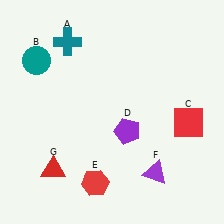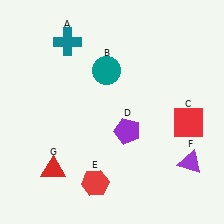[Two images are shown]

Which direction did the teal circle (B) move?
The teal circle (B) moved right.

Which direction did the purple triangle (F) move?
The purple triangle (F) moved right.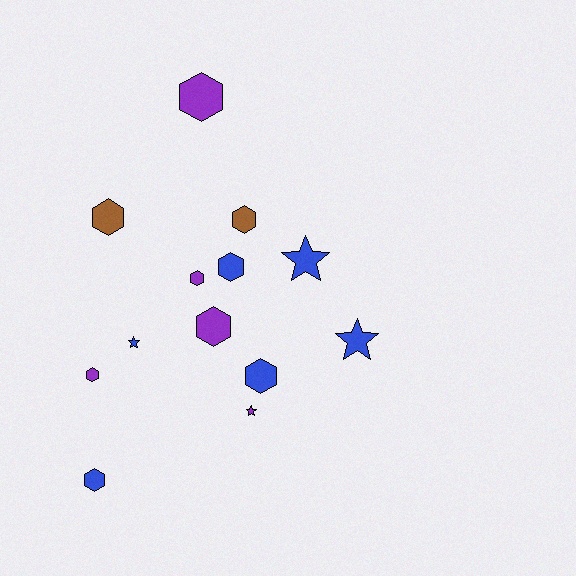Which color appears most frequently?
Blue, with 6 objects.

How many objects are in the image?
There are 13 objects.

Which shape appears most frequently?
Hexagon, with 9 objects.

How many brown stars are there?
There are no brown stars.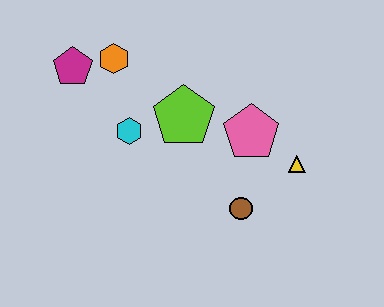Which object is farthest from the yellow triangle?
The magenta pentagon is farthest from the yellow triangle.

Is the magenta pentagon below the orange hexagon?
Yes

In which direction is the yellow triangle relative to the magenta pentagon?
The yellow triangle is to the right of the magenta pentagon.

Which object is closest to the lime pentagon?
The cyan hexagon is closest to the lime pentagon.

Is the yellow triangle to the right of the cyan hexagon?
Yes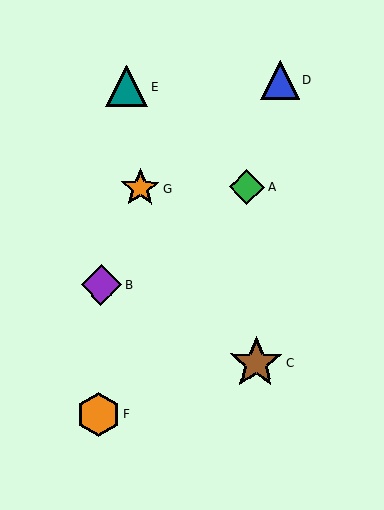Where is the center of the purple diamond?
The center of the purple diamond is at (101, 285).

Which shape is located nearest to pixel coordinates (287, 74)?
The blue triangle (labeled D) at (280, 80) is nearest to that location.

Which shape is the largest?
The brown star (labeled C) is the largest.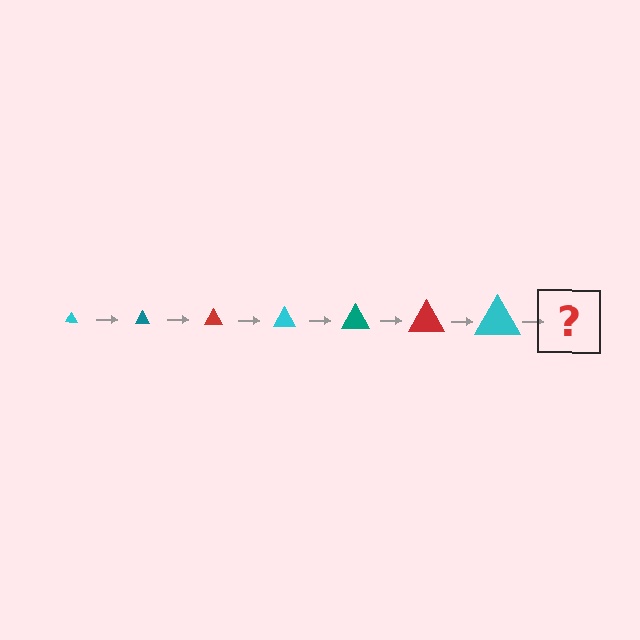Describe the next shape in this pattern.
It should be a teal triangle, larger than the previous one.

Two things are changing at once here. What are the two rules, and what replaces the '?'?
The two rules are that the triangle grows larger each step and the color cycles through cyan, teal, and red. The '?' should be a teal triangle, larger than the previous one.